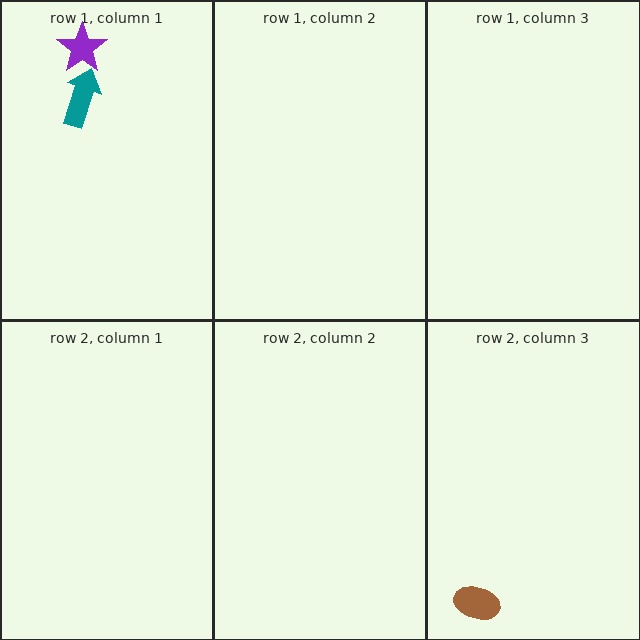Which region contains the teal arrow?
The row 1, column 1 region.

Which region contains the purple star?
The row 1, column 1 region.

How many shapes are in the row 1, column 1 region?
2.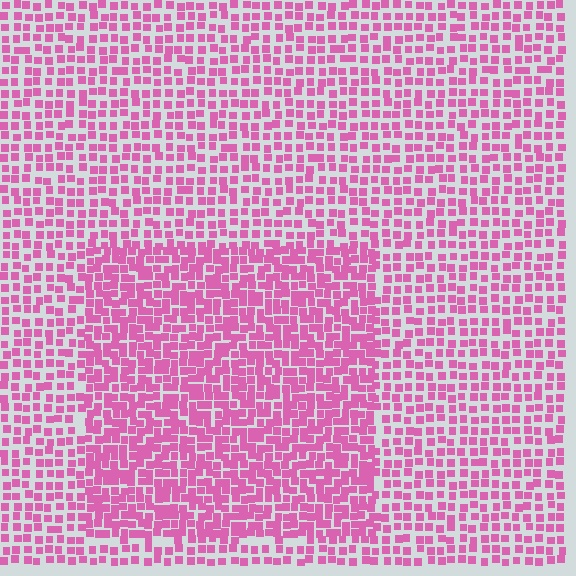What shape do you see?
I see a rectangle.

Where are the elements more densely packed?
The elements are more densely packed inside the rectangle boundary.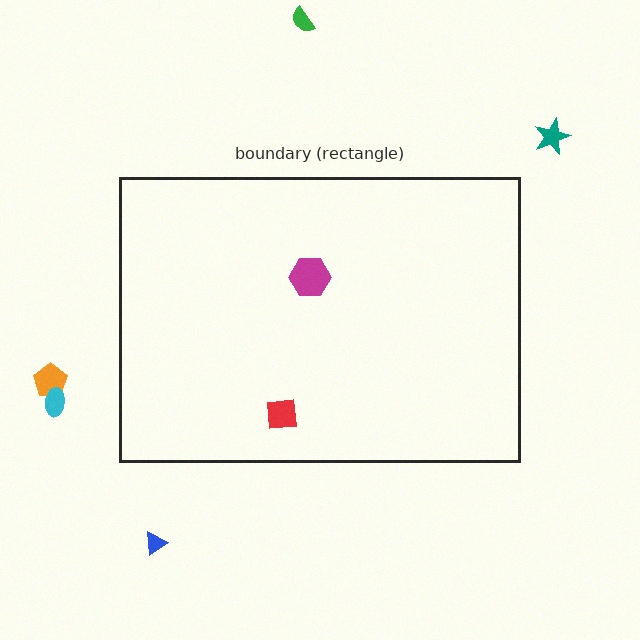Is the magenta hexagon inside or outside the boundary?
Inside.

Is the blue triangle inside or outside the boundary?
Outside.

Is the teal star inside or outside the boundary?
Outside.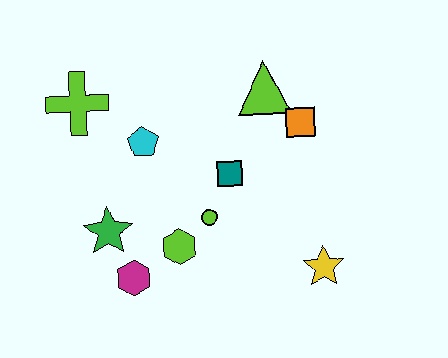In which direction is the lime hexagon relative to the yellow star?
The lime hexagon is to the left of the yellow star.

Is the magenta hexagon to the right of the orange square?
No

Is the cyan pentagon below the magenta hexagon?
No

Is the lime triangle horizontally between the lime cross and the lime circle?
No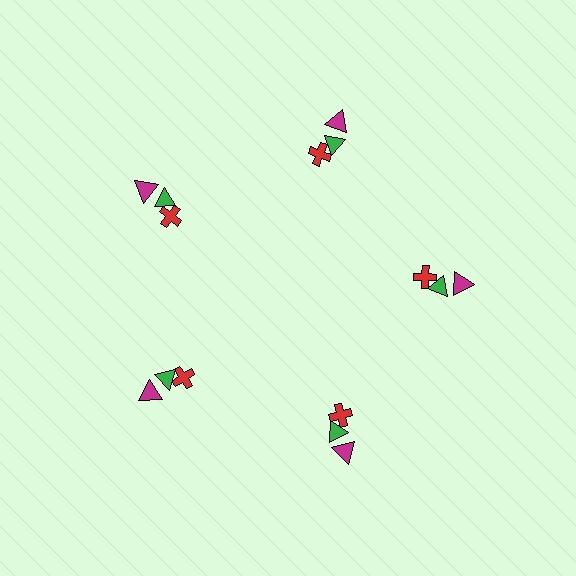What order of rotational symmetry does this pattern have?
This pattern has 5-fold rotational symmetry.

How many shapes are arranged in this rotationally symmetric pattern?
There are 15 shapes, arranged in 5 groups of 3.